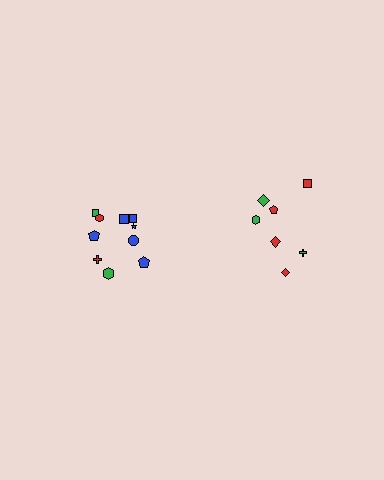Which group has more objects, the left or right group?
The left group.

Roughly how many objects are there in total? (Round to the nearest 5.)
Roughly 15 objects in total.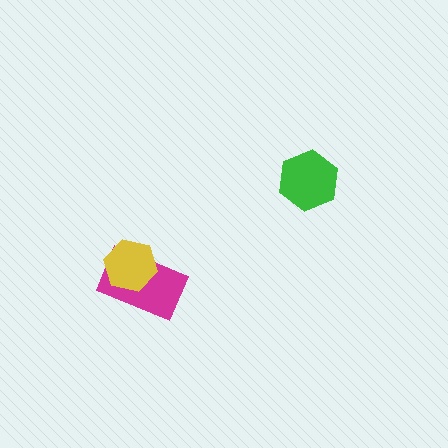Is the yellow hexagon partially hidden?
No, no other shape covers it.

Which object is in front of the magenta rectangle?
The yellow hexagon is in front of the magenta rectangle.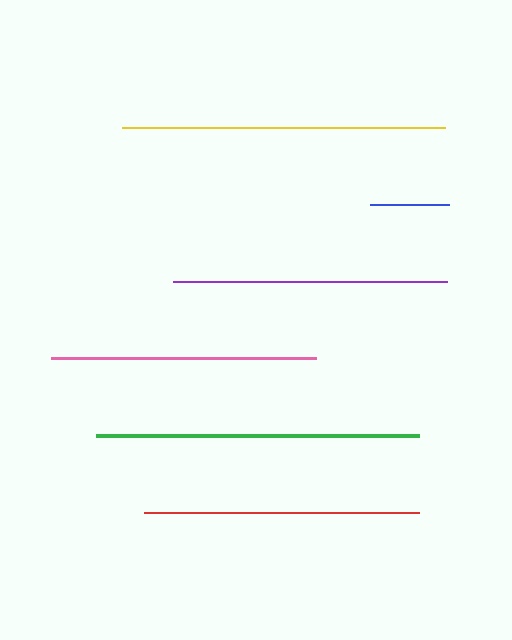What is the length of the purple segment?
The purple segment is approximately 274 pixels long.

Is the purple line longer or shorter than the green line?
The green line is longer than the purple line.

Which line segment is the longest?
The yellow line is the longest at approximately 323 pixels.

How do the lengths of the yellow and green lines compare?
The yellow and green lines are approximately the same length.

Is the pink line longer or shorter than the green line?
The green line is longer than the pink line.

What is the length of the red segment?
The red segment is approximately 276 pixels long.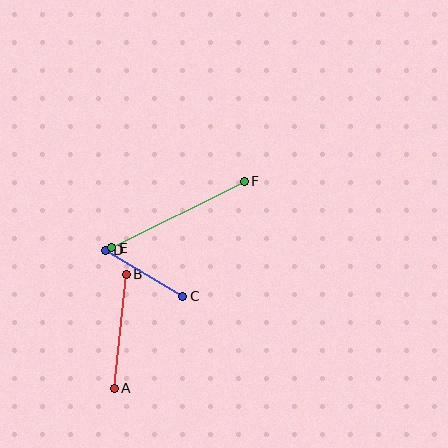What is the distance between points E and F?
The distance is approximately 148 pixels.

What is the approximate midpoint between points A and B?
The midpoint is at approximately (120, 331) pixels.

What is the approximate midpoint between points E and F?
The midpoint is at approximately (178, 214) pixels.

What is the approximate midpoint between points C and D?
The midpoint is at approximately (144, 273) pixels.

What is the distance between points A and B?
The distance is approximately 114 pixels.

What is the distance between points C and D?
The distance is approximately 90 pixels.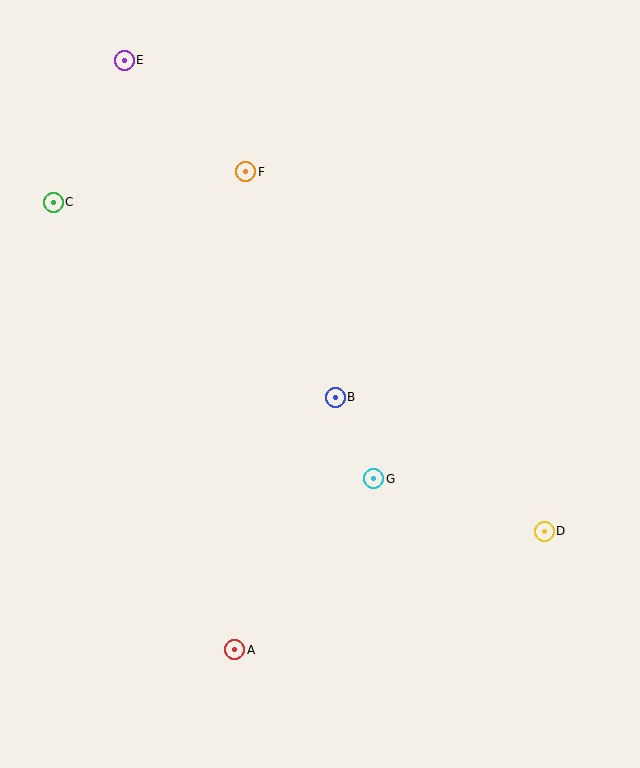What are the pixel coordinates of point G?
Point G is at (374, 479).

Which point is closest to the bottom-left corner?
Point A is closest to the bottom-left corner.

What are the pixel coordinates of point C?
Point C is at (53, 202).